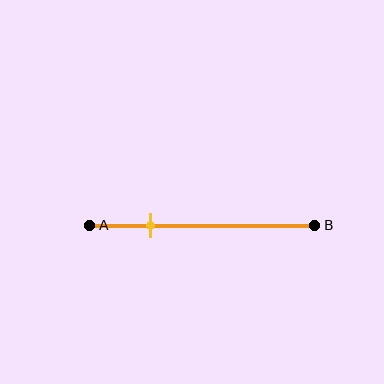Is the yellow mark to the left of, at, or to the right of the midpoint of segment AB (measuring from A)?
The yellow mark is to the left of the midpoint of segment AB.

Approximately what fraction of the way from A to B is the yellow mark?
The yellow mark is approximately 25% of the way from A to B.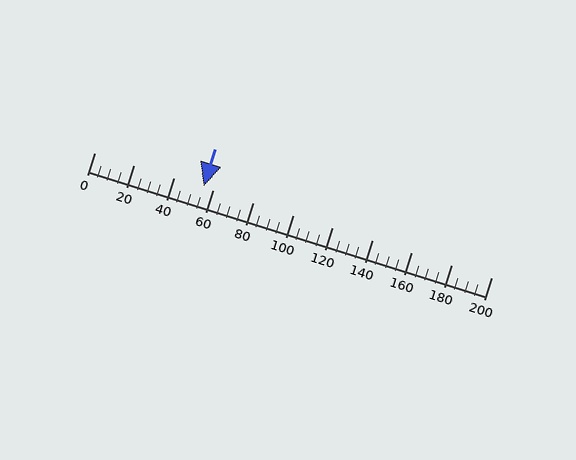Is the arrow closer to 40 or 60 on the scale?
The arrow is closer to 60.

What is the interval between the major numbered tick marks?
The major tick marks are spaced 20 units apart.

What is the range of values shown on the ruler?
The ruler shows values from 0 to 200.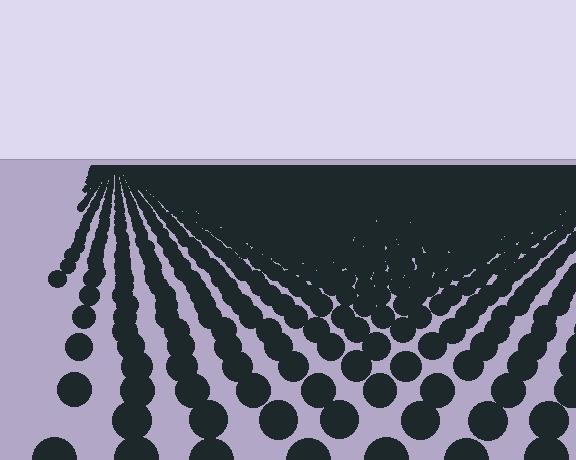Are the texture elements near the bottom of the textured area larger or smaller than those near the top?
Larger. Near the bottom, elements are closer to the viewer and appear at a bigger on-screen size.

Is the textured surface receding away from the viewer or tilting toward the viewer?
The surface is receding away from the viewer. Texture elements get smaller and denser toward the top.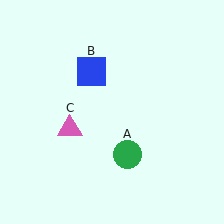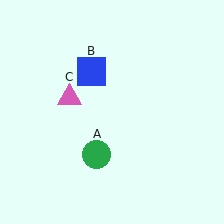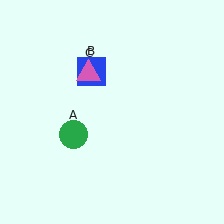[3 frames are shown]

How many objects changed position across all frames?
2 objects changed position: green circle (object A), pink triangle (object C).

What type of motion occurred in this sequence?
The green circle (object A), pink triangle (object C) rotated clockwise around the center of the scene.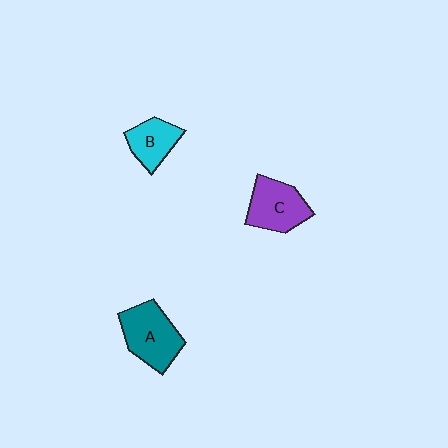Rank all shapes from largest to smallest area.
From largest to smallest: A (teal), C (purple), B (cyan).